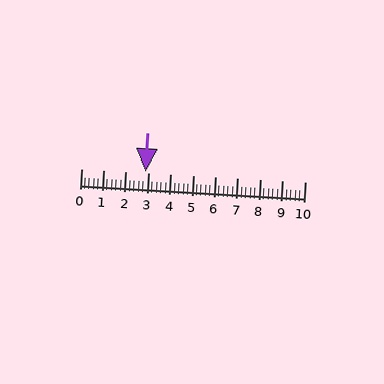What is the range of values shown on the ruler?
The ruler shows values from 0 to 10.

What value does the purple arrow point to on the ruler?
The purple arrow points to approximately 2.9.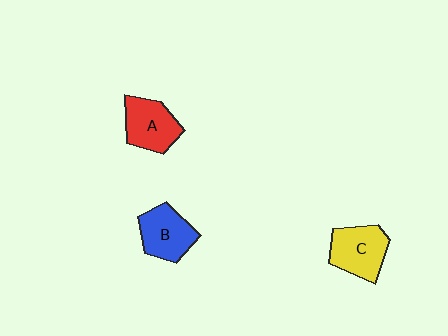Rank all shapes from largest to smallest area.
From largest to smallest: C (yellow), A (red), B (blue).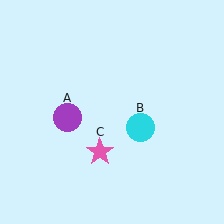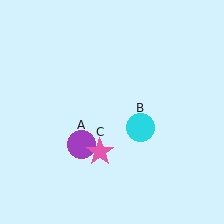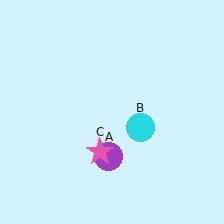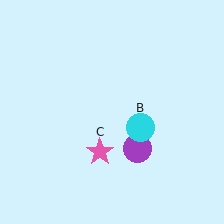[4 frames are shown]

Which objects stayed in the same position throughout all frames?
Cyan circle (object B) and pink star (object C) remained stationary.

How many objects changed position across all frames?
1 object changed position: purple circle (object A).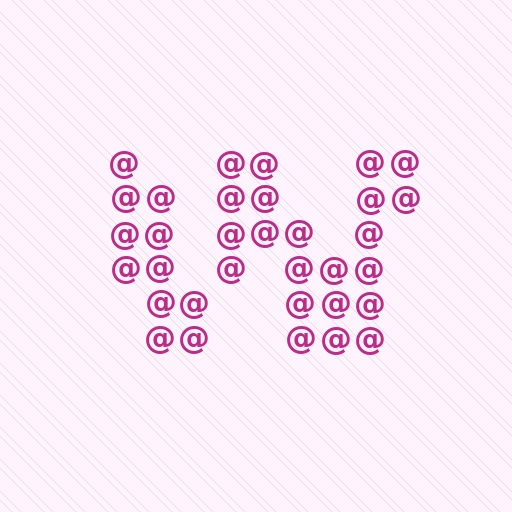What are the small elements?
The small elements are at signs.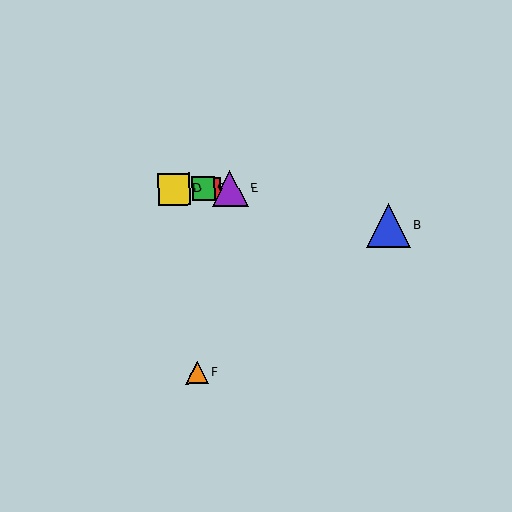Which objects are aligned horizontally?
Objects A, C, D, E are aligned horizontally.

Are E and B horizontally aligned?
No, E is at y≈189 and B is at y≈225.